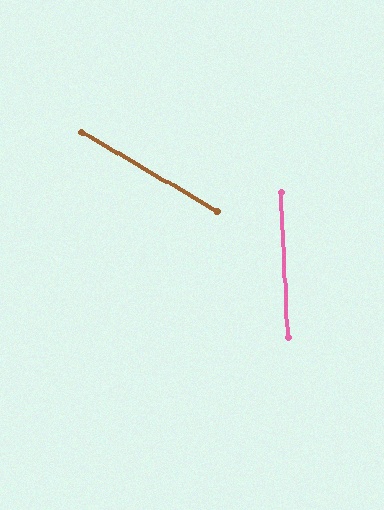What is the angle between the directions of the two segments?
Approximately 57 degrees.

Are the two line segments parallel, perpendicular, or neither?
Neither parallel nor perpendicular — they differ by about 57°.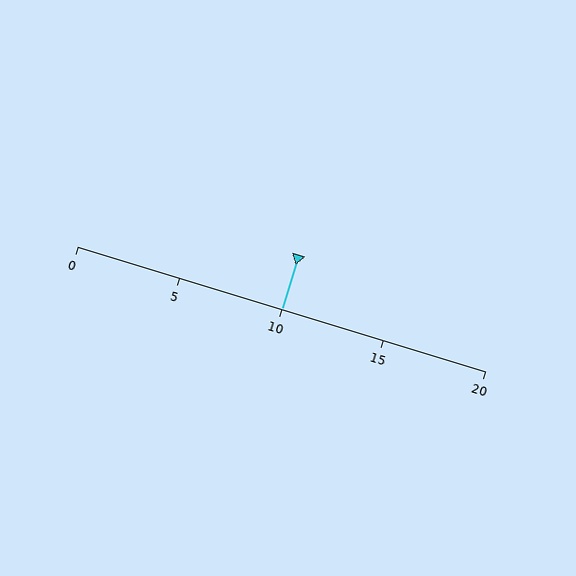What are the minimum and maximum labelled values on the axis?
The axis runs from 0 to 20.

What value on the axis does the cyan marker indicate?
The marker indicates approximately 10.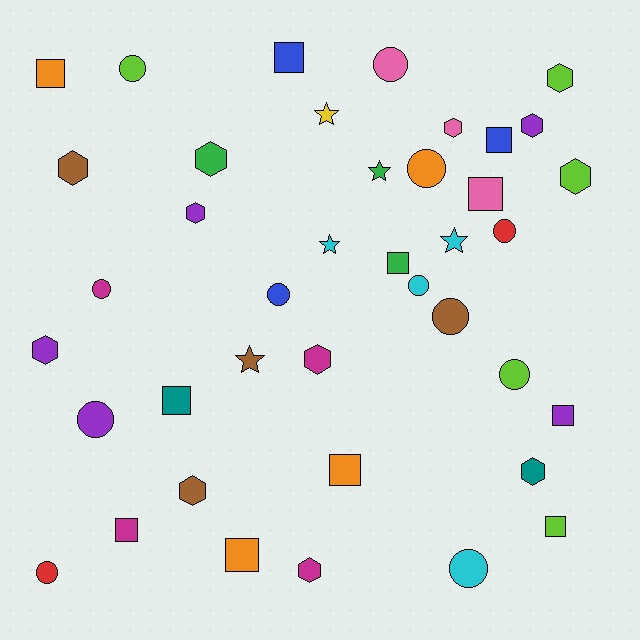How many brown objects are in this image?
There are 4 brown objects.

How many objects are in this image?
There are 40 objects.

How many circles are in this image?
There are 12 circles.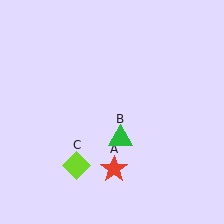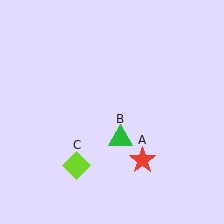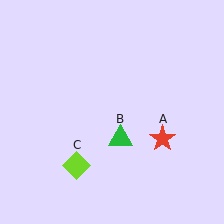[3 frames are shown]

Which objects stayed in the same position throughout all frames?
Green triangle (object B) and lime diamond (object C) remained stationary.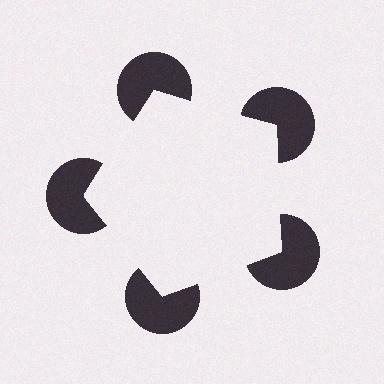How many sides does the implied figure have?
5 sides.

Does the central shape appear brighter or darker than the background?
It typically appears slightly brighter than the background, even though no actual brightness change is drawn.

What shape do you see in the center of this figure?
An illusory pentagon — its edges are inferred from the aligned wedge cuts in the pac-man discs, not physically drawn.